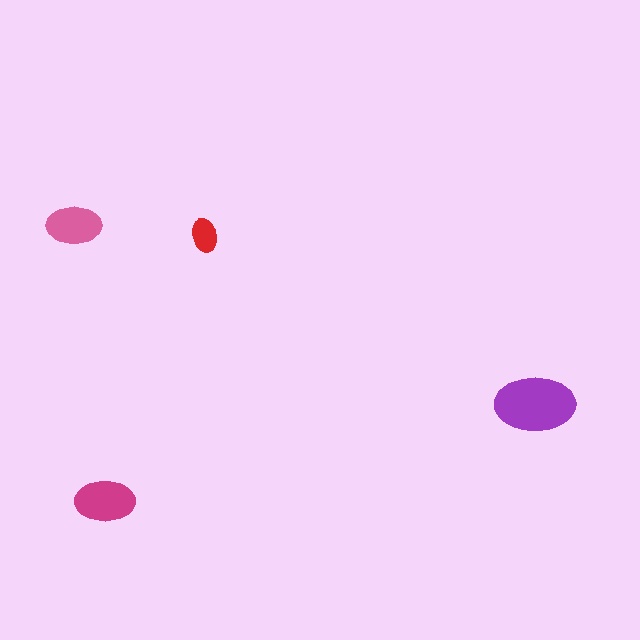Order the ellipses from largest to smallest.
the purple one, the magenta one, the pink one, the red one.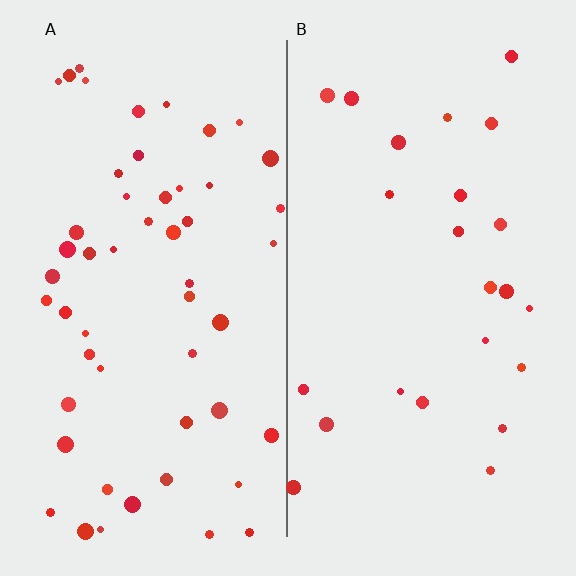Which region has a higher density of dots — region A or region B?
A (the left).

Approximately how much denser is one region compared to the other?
Approximately 2.2× — region A over region B.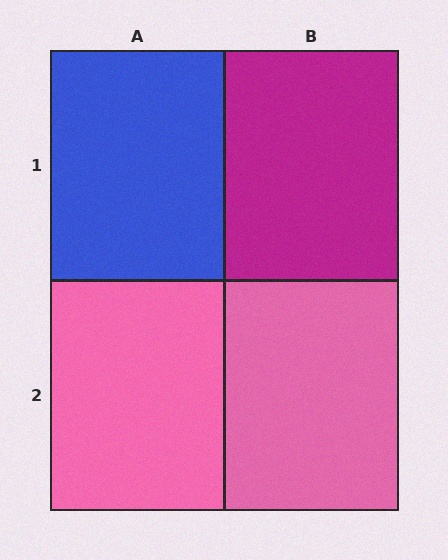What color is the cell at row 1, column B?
Magenta.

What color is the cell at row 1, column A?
Blue.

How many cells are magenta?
1 cell is magenta.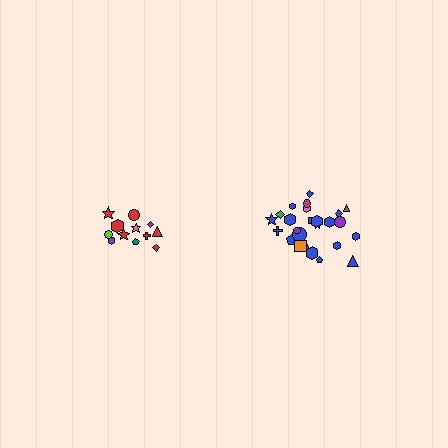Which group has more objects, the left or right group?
The right group.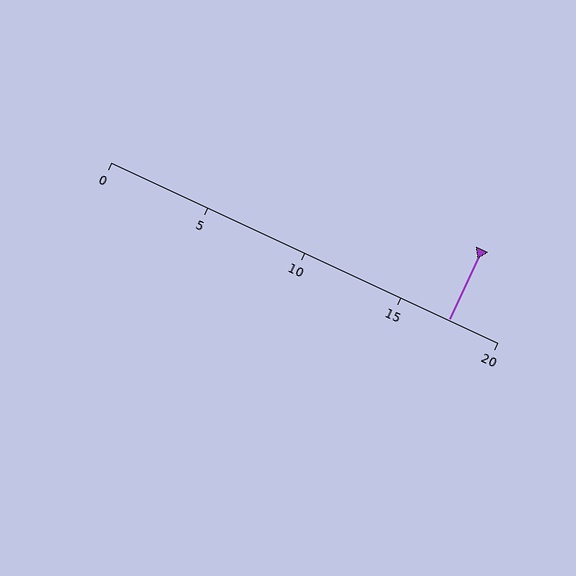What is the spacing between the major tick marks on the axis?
The major ticks are spaced 5 apart.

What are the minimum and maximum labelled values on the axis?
The axis runs from 0 to 20.